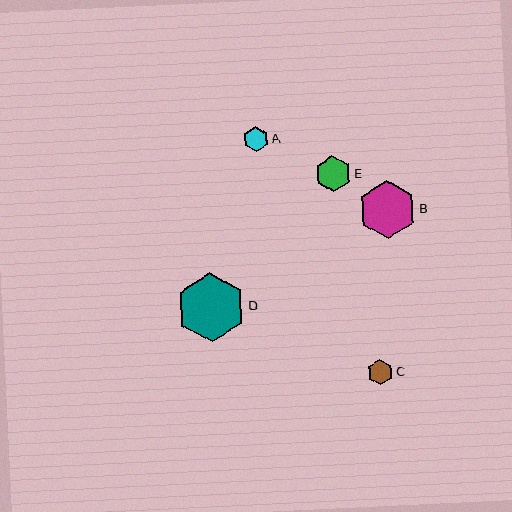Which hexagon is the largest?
Hexagon D is the largest with a size of approximately 69 pixels.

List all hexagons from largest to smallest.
From largest to smallest: D, B, E, C, A.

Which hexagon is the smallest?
Hexagon A is the smallest with a size of approximately 25 pixels.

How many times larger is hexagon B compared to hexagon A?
Hexagon B is approximately 2.3 times the size of hexagon A.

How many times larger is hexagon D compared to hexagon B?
Hexagon D is approximately 1.2 times the size of hexagon B.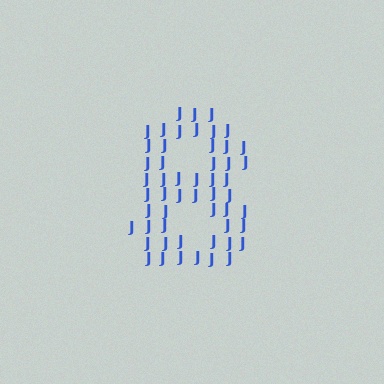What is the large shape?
The large shape is the digit 8.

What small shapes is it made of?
It is made of small letter J's.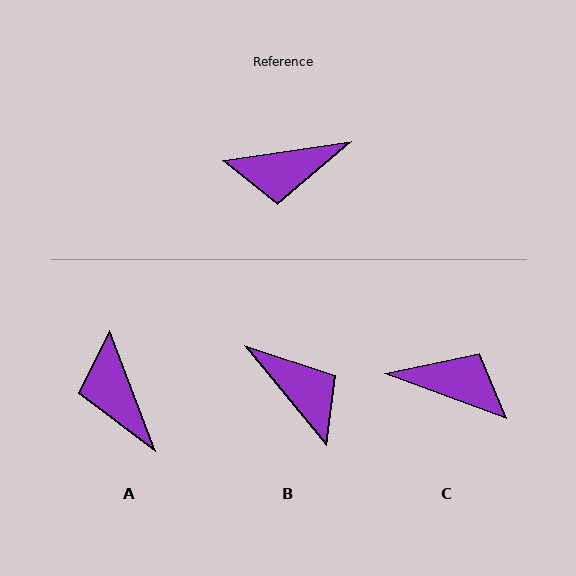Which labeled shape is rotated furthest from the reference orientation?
C, about 151 degrees away.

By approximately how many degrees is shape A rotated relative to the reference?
Approximately 77 degrees clockwise.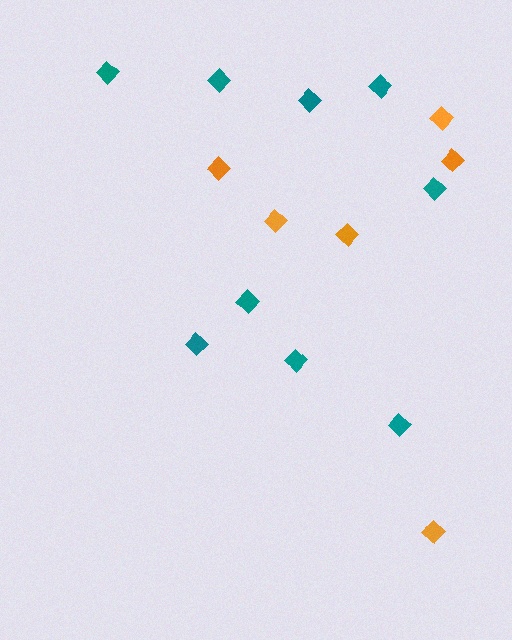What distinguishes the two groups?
There are 2 groups: one group of teal diamonds (9) and one group of orange diamonds (6).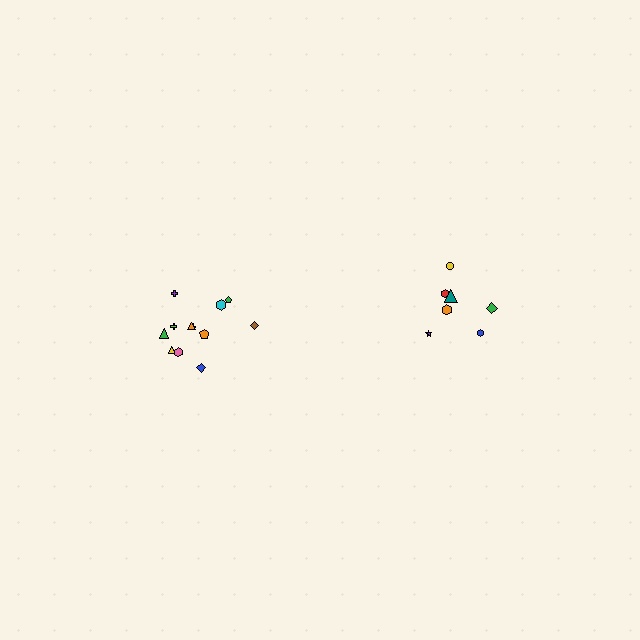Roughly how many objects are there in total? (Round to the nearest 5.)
Roughly 20 objects in total.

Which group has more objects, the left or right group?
The left group.